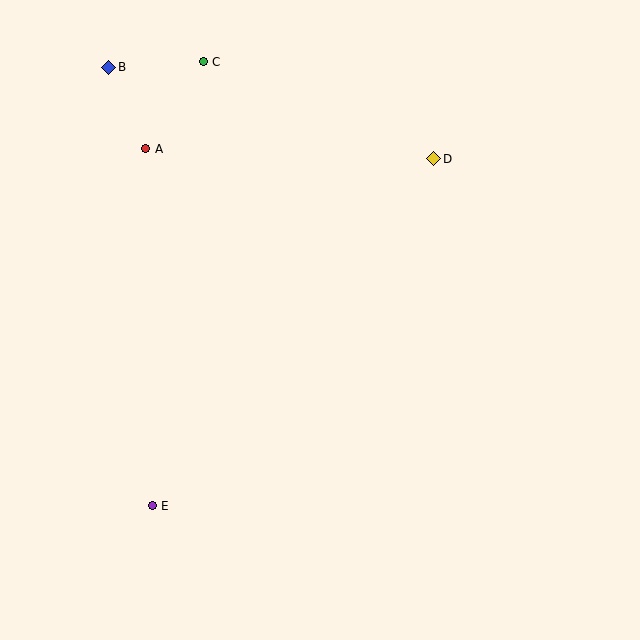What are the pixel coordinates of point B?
Point B is at (109, 67).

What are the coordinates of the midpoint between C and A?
The midpoint between C and A is at (175, 105).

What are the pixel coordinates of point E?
Point E is at (152, 506).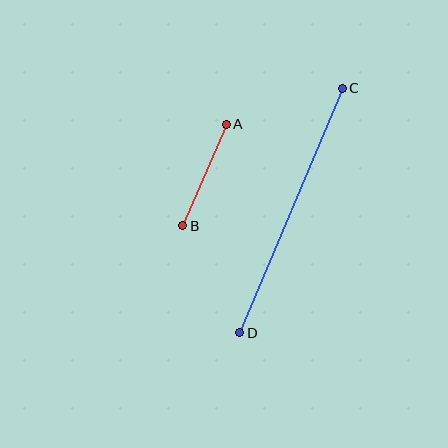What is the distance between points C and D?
The distance is approximately 265 pixels.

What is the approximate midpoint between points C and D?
The midpoint is at approximately (291, 211) pixels.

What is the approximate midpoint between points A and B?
The midpoint is at approximately (205, 175) pixels.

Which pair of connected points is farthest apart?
Points C and D are farthest apart.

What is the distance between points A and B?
The distance is approximately 110 pixels.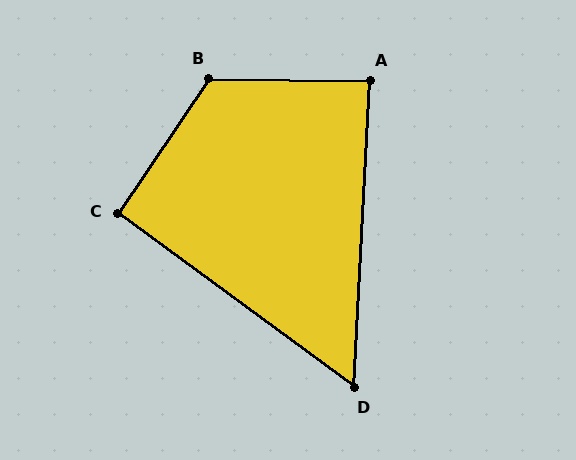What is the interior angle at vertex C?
Approximately 93 degrees (approximately right).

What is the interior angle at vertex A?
Approximately 87 degrees (approximately right).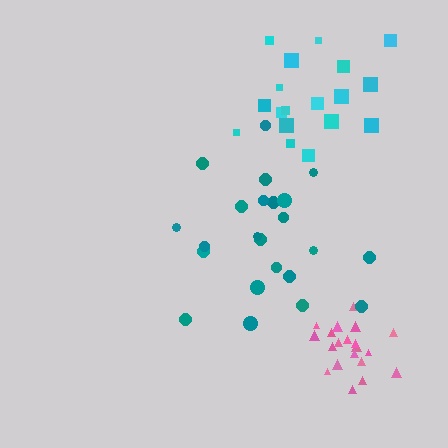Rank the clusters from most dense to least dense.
pink, teal, cyan.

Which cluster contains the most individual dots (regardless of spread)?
Teal (23).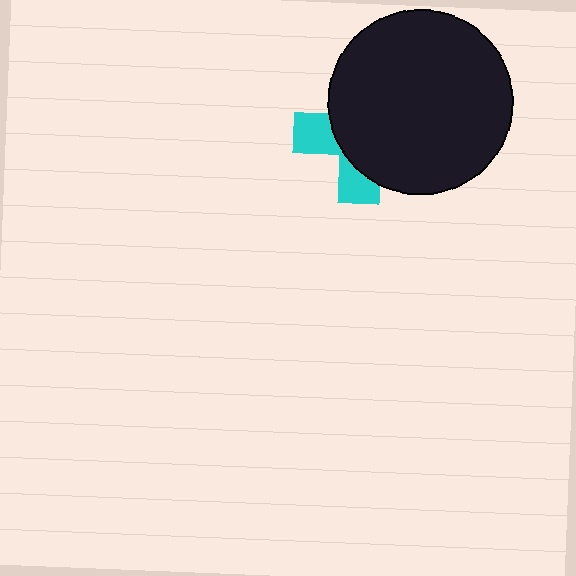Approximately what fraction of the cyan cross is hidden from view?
Roughly 68% of the cyan cross is hidden behind the black circle.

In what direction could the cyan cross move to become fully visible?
The cyan cross could move left. That would shift it out from behind the black circle entirely.